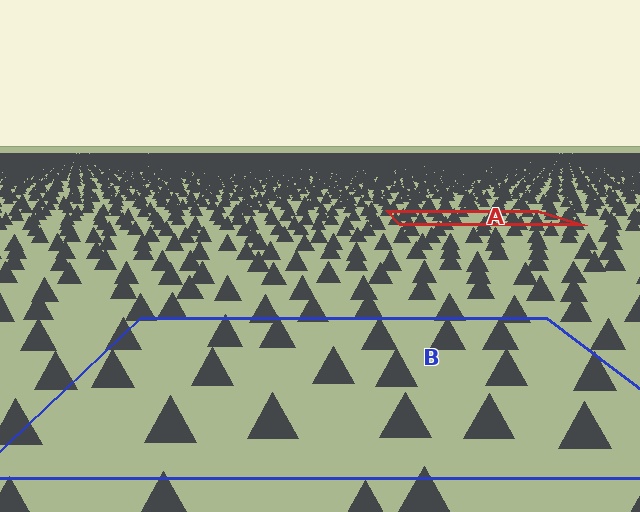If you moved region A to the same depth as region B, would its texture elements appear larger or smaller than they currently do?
They would appear larger. At a closer depth, the same texture elements are projected at a bigger on-screen size.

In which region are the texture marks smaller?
The texture marks are smaller in region A, because it is farther away.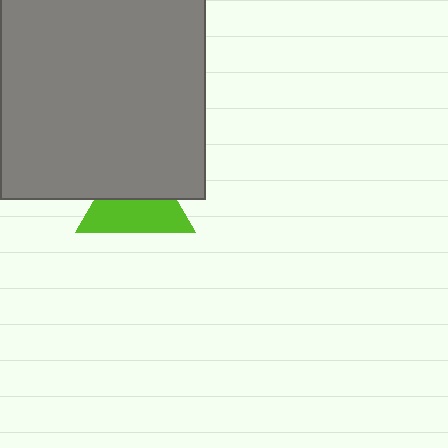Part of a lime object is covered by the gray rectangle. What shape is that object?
It is a triangle.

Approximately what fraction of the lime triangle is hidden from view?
Roughly 46% of the lime triangle is hidden behind the gray rectangle.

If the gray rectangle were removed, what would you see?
You would see the complete lime triangle.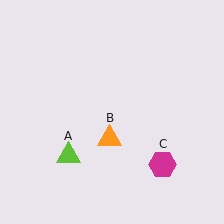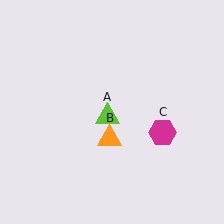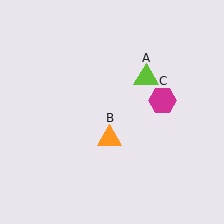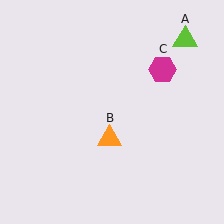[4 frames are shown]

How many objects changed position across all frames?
2 objects changed position: lime triangle (object A), magenta hexagon (object C).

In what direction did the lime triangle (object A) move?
The lime triangle (object A) moved up and to the right.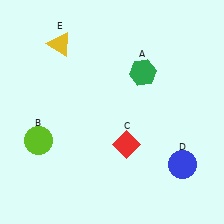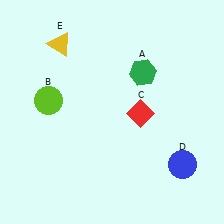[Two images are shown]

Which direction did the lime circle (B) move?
The lime circle (B) moved up.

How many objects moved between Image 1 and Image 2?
2 objects moved between the two images.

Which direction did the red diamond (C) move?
The red diamond (C) moved up.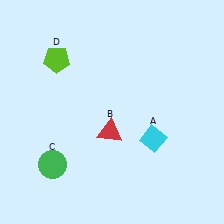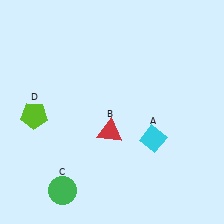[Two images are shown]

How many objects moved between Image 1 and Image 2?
2 objects moved between the two images.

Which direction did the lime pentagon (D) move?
The lime pentagon (D) moved down.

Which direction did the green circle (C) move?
The green circle (C) moved down.